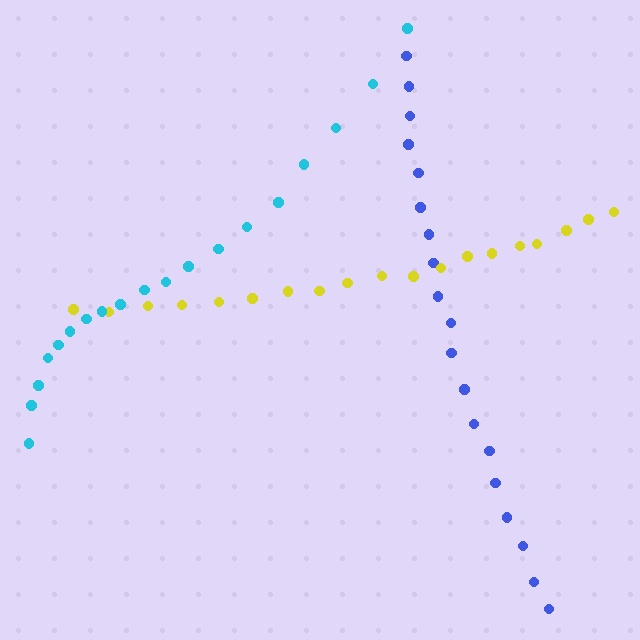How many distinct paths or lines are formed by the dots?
There are 3 distinct paths.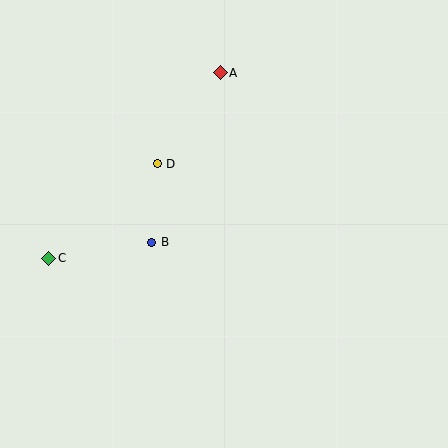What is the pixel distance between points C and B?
The distance between C and B is 104 pixels.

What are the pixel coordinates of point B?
Point B is at (152, 242).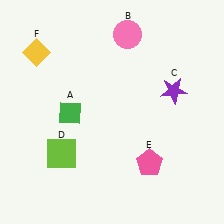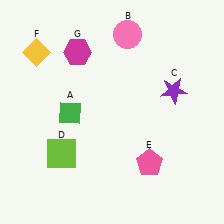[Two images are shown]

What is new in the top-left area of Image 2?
A magenta hexagon (G) was added in the top-left area of Image 2.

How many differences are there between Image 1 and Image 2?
There is 1 difference between the two images.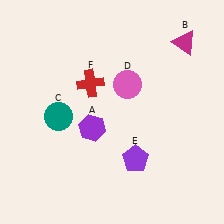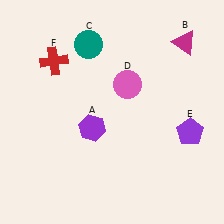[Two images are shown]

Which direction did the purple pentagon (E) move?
The purple pentagon (E) moved right.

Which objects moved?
The objects that moved are: the teal circle (C), the purple pentagon (E), the red cross (F).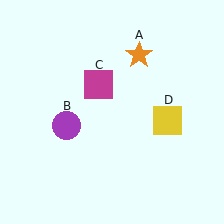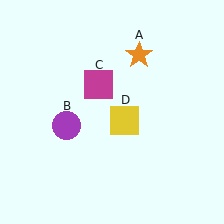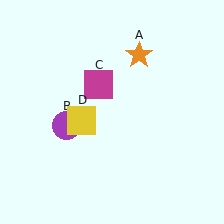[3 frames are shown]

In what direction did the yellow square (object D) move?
The yellow square (object D) moved left.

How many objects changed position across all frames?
1 object changed position: yellow square (object D).